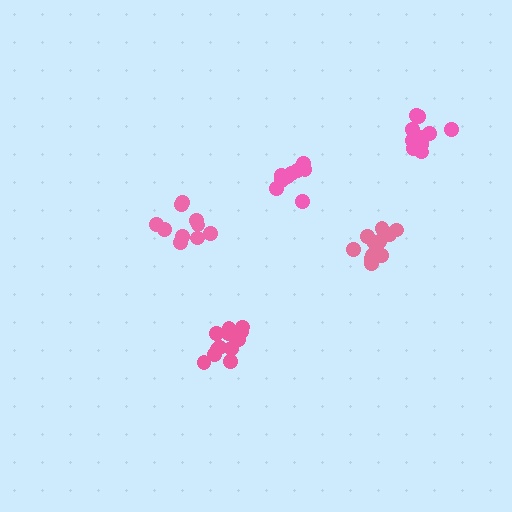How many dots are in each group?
Group 1: 9 dots, Group 2: 12 dots, Group 3: 10 dots, Group 4: 14 dots, Group 5: 13 dots (58 total).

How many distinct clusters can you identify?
There are 5 distinct clusters.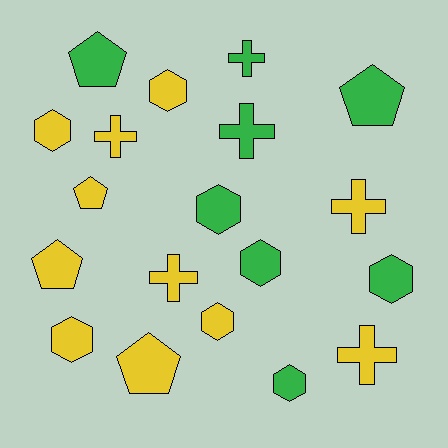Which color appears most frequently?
Yellow, with 11 objects.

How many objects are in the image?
There are 19 objects.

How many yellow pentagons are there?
There are 3 yellow pentagons.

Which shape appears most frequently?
Hexagon, with 8 objects.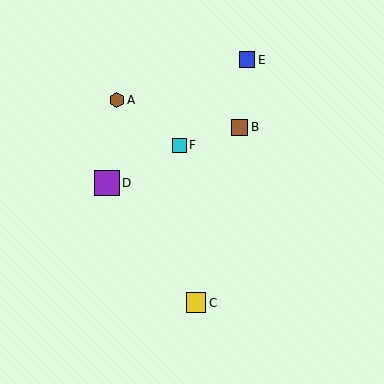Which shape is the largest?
The purple square (labeled D) is the largest.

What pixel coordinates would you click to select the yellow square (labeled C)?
Click at (196, 303) to select the yellow square C.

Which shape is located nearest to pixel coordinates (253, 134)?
The brown square (labeled B) at (239, 127) is nearest to that location.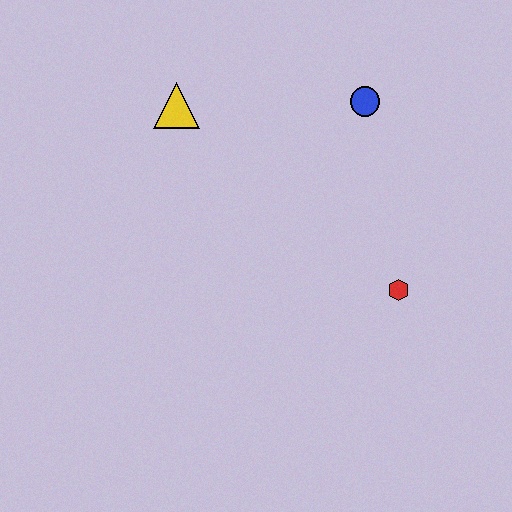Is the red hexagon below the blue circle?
Yes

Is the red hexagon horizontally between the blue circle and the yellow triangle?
No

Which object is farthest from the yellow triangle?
The red hexagon is farthest from the yellow triangle.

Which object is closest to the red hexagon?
The blue circle is closest to the red hexagon.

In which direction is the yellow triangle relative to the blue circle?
The yellow triangle is to the left of the blue circle.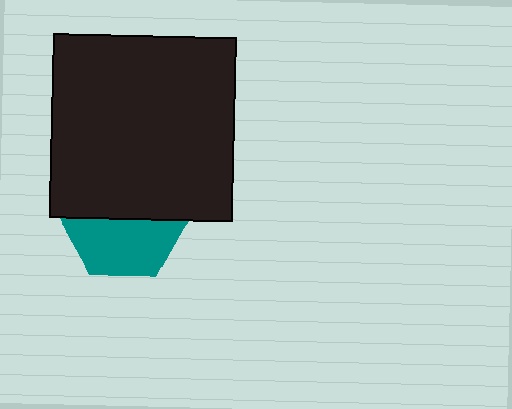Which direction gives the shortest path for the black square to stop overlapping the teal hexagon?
Moving up gives the shortest separation.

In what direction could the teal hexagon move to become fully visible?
The teal hexagon could move down. That would shift it out from behind the black square entirely.